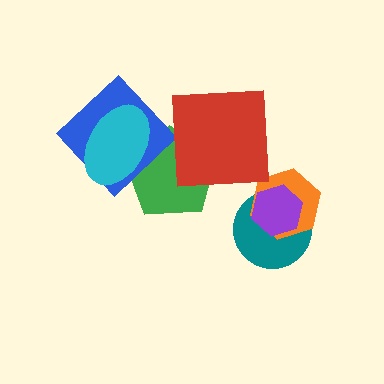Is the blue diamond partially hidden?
Yes, it is partially covered by another shape.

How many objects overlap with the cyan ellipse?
2 objects overlap with the cyan ellipse.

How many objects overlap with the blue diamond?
2 objects overlap with the blue diamond.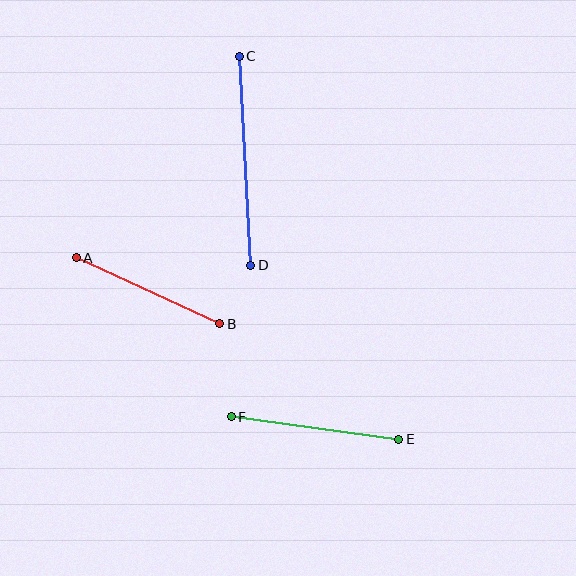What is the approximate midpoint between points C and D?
The midpoint is at approximately (245, 161) pixels.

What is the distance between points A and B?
The distance is approximately 158 pixels.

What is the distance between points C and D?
The distance is approximately 209 pixels.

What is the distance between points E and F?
The distance is approximately 169 pixels.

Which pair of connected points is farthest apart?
Points C and D are farthest apart.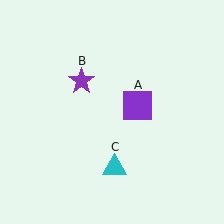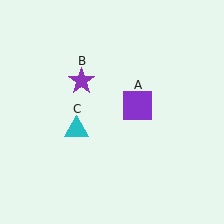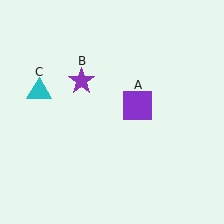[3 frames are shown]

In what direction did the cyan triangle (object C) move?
The cyan triangle (object C) moved up and to the left.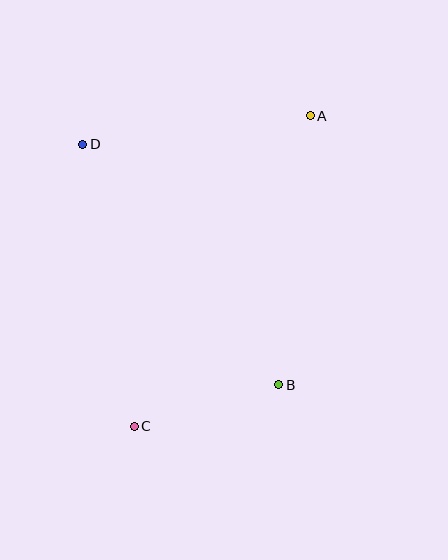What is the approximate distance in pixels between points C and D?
The distance between C and D is approximately 287 pixels.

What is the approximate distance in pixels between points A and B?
The distance between A and B is approximately 271 pixels.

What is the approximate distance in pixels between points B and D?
The distance between B and D is approximately 310 pixels.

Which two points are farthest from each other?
Points A and C are farthest from each other.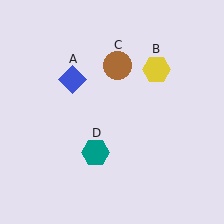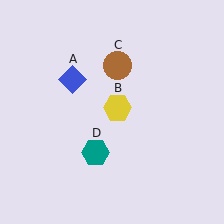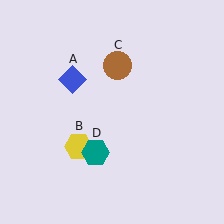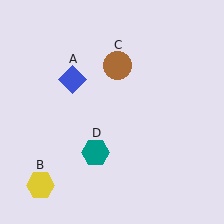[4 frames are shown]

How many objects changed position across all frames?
1 object changed position: yellow hexagon (object B).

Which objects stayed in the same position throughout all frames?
Blue diamond (object A) and brown circle (object C) and teal hexagon (object D) remained stationary.